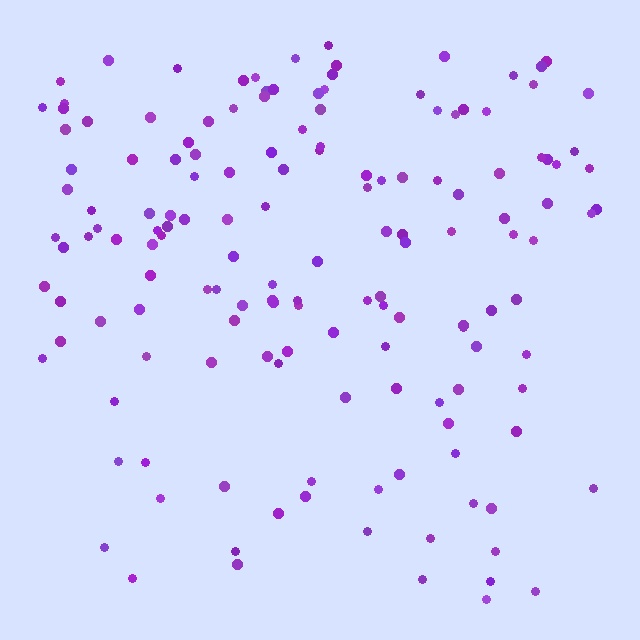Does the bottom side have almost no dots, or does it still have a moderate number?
Still a moderate number, just noticeably fewer than the top.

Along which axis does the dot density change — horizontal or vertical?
Vertical.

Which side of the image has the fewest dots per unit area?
The bottom.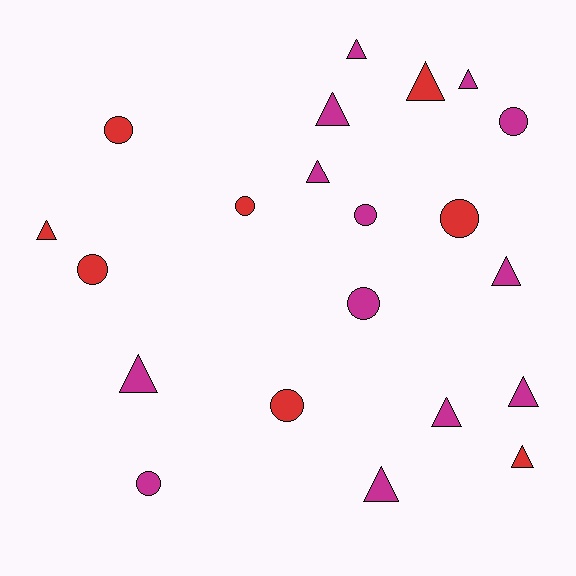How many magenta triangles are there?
There are 9 magenta triangles.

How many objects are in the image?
There are 21 objects.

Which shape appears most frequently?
Triangle, with 12 objects.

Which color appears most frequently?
Magenta, with 13 objects.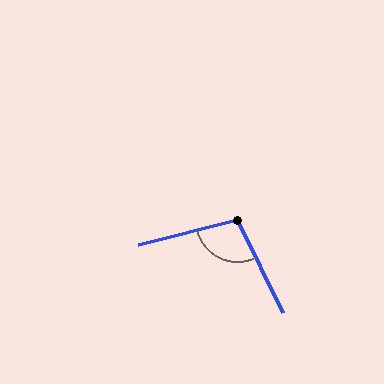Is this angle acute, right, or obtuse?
It is obtuse.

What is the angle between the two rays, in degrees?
Approximately 102 degrees.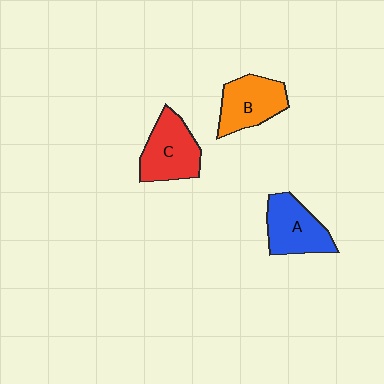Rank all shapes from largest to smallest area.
From largest to smallest: C (red), A (blue), B (orange).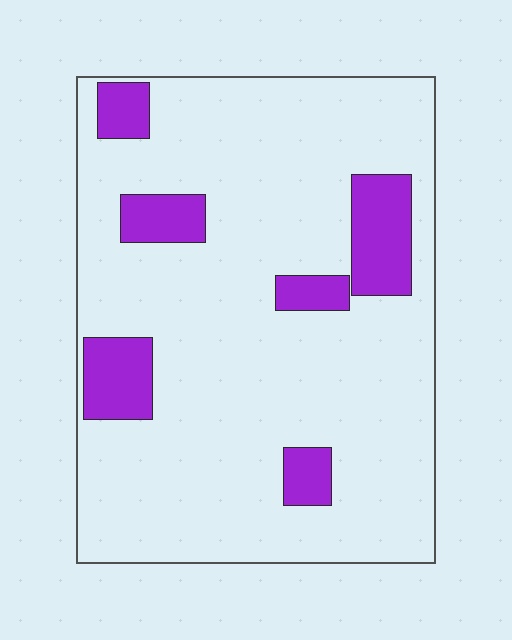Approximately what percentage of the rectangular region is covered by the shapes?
Approximately 15%.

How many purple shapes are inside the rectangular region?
6.